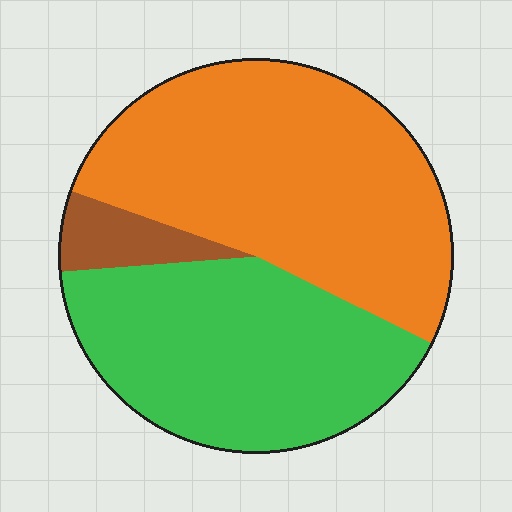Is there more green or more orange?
Orange.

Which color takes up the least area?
Brown, at roughly 5%.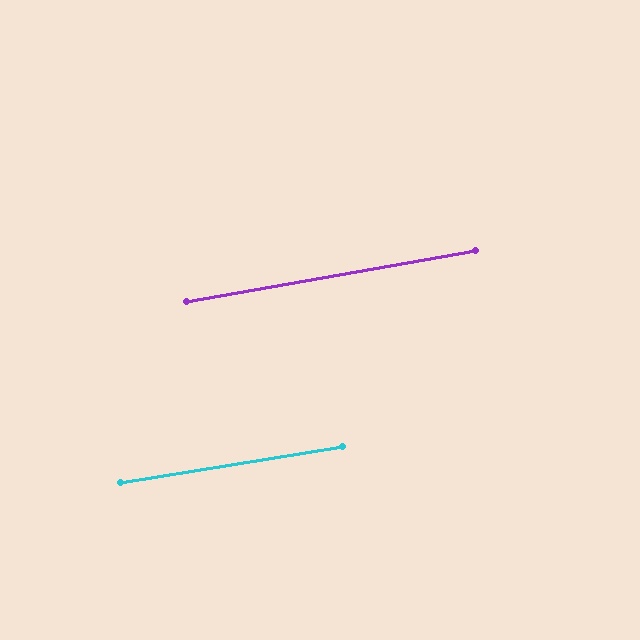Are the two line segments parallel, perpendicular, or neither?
Parallel — their directions differ by only 0.8°.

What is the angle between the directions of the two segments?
Approximately 1 degree.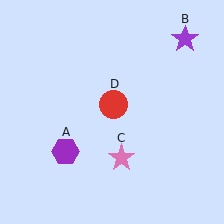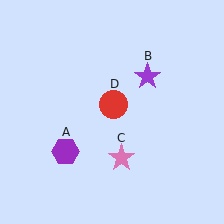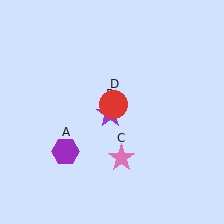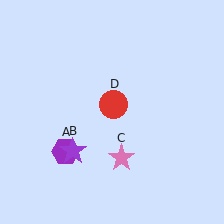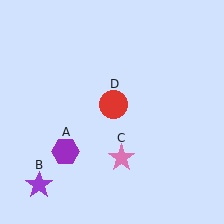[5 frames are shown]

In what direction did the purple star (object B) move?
The purple star (object B) moved down and to the left.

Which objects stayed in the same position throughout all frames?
Purple hexagon (object A) and pink star (object C) and red circle (object D) remained stationary.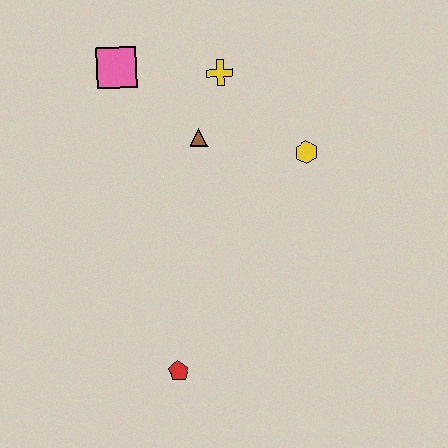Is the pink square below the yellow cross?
No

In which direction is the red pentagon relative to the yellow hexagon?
The red pentagon is below the yellow hexagon.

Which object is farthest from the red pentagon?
The pink square is farthest from the red pentagon.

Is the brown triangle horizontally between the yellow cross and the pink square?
Yes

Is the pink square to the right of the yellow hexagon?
No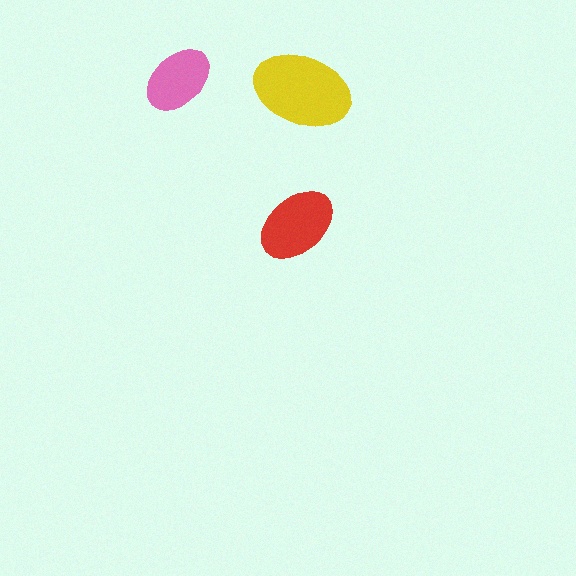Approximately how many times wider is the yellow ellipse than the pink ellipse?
About 1.5 times wider.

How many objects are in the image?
There are 3 objects in the image.